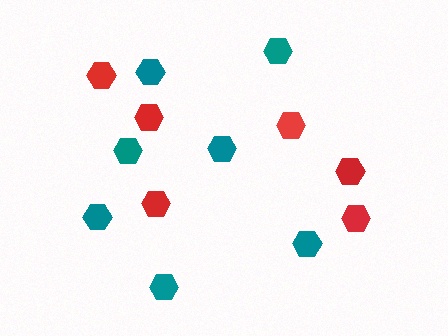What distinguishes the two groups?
There are 2 groups: one group of red hexagons (6) and one group of teal hexagons (7).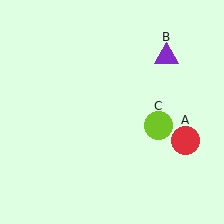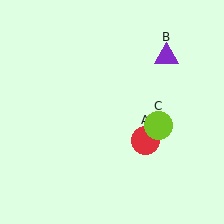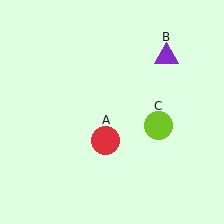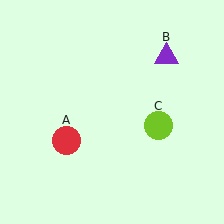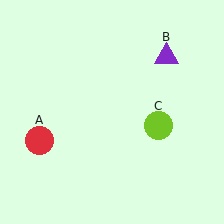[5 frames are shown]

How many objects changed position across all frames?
1 object changed position: red circle (object A).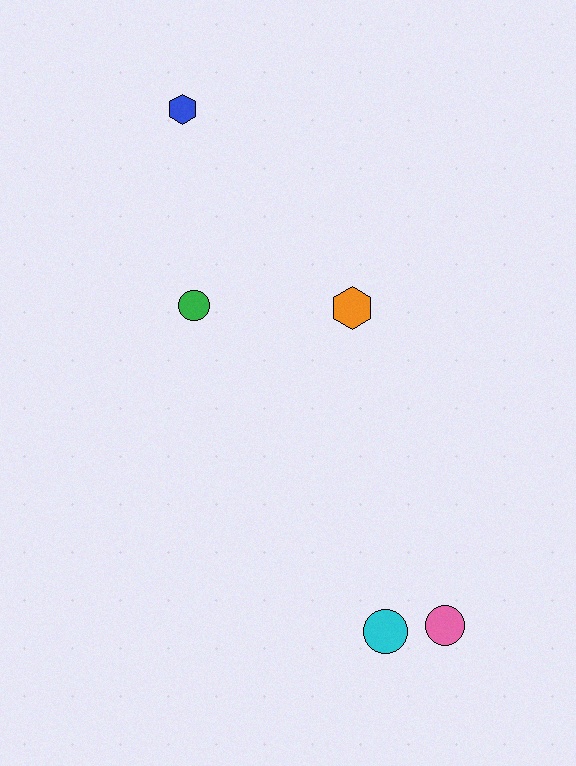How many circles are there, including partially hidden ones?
There are 3 circles.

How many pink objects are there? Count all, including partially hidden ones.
There is 1 pink object.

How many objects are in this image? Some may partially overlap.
There are 5 objects.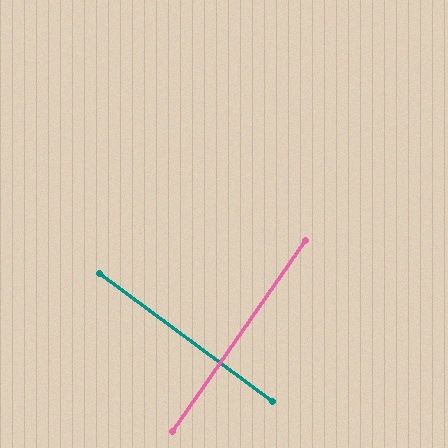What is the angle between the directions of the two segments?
Approximately 88 degrees.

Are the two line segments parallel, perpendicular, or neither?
Perpendicular — they meet at approximately 88°.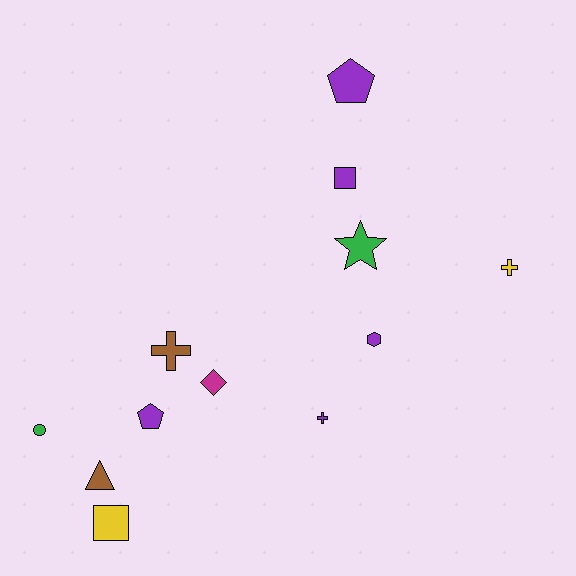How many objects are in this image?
There are 12 objects.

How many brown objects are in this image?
There are 2 brown objects.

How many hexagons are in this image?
There is 1 hexagon.